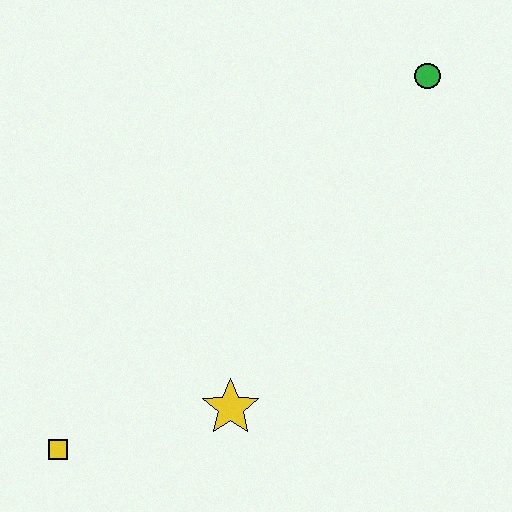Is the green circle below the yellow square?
No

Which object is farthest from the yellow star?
The green circle is farthest from the yellow star.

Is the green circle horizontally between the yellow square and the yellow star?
No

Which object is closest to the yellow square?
The yellow star is closest to the yellow square.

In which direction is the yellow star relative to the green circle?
The yellow star is below the green circle.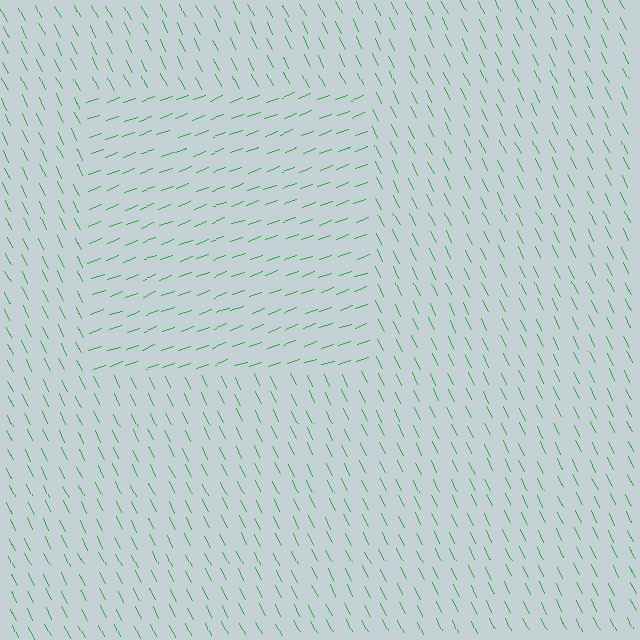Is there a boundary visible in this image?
Yes, there is a texture boundary formed by a change in line orientation.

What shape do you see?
I see a rectangle.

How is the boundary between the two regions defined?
The boundary is defined purely by a change in line orientation (approximately 84 degrees difference). All lines are the same color and thickness.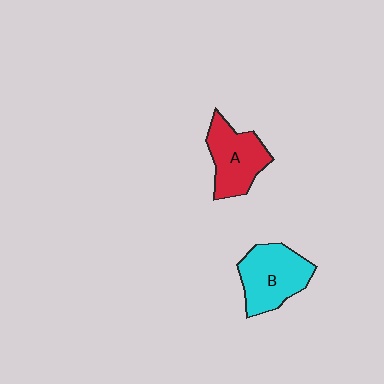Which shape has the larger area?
Shape B (cyan).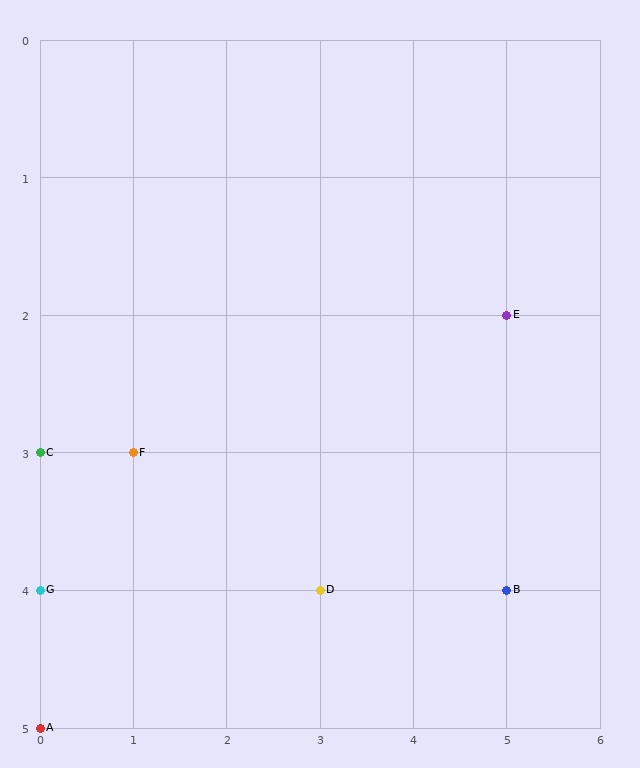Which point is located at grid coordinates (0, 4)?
Point G is at (0, 4).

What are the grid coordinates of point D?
Point D is at grid coordinates (3, 4).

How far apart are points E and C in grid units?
Points E and C are 5 columns and 1 row apart (about 5.1 grid units diagonally).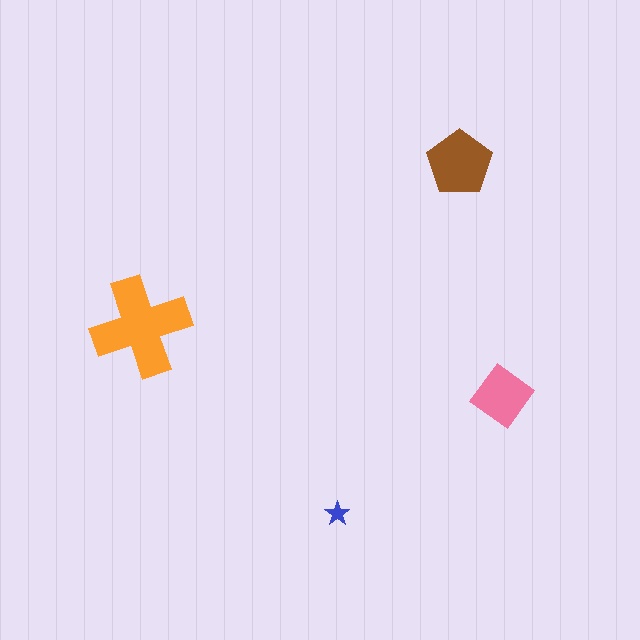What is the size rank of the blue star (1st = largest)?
4th.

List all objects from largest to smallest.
The orange cross, the brown pentagon, the pink diamond, the blue star.